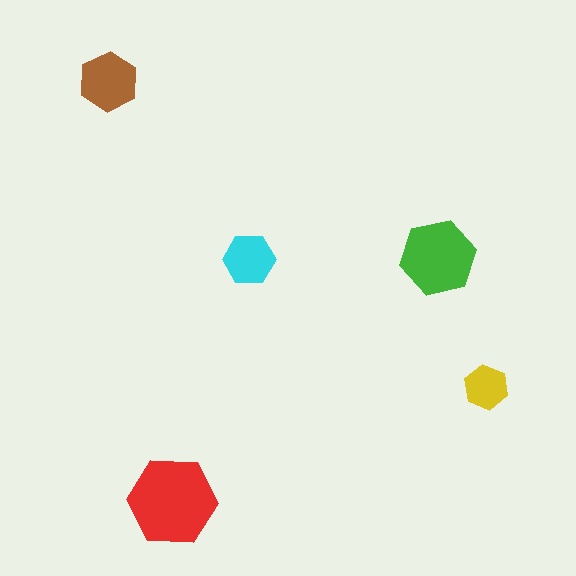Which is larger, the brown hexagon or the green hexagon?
The green one.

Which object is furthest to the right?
The yellow hexagon is rightmost.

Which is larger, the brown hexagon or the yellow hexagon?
The brown one.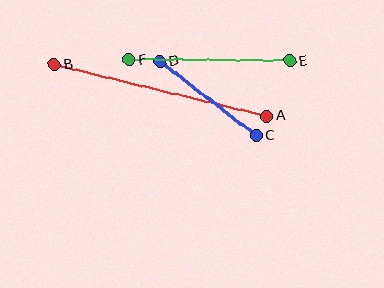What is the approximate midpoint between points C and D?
The midpoint is at approximately (208, 98) pixels.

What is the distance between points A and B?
The distance is approximately 219 pixels.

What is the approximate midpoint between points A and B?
The midpoint is at approximately (161, 90) pixels.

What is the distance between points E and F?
The distance is approximately 160 pixels.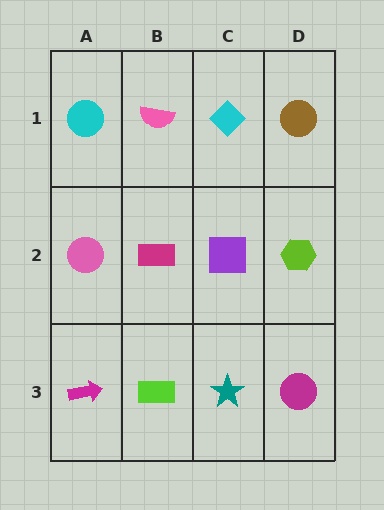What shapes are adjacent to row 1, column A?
A pink circle (row 2, column A), a pink semicircle (row 1, column B).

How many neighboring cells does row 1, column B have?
3.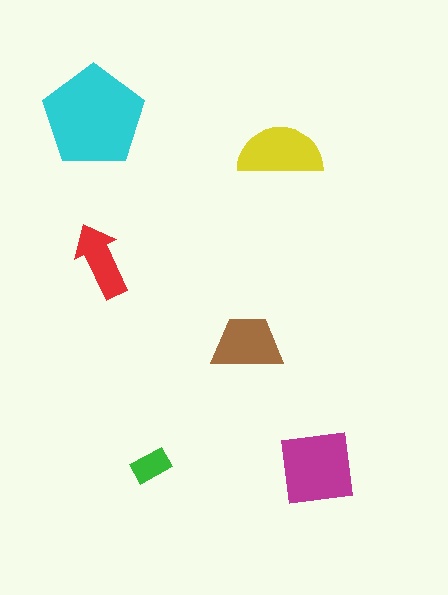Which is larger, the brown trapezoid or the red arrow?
The brown trapezoid.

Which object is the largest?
The cyan pentagon.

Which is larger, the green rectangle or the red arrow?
The red arrow.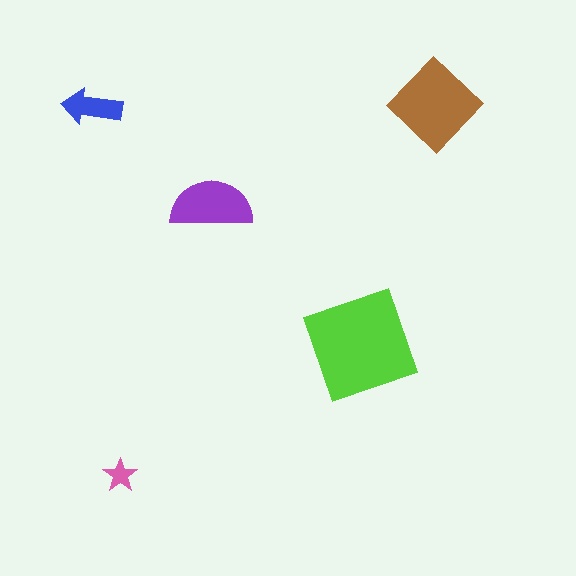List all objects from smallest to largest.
The pink star, the blue arrow, the purple semicircle, the brown diamond, the lime square.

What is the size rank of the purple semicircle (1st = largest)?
3rd.